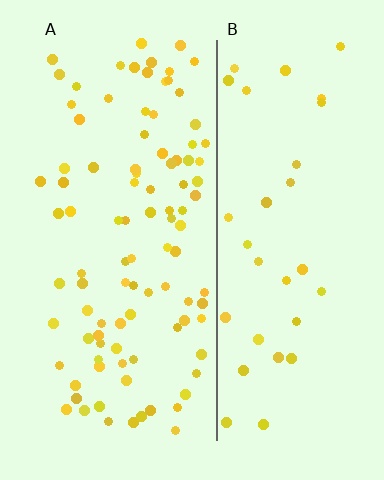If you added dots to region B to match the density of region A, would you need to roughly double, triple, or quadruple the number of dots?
Approximately triple.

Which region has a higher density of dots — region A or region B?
A (the left).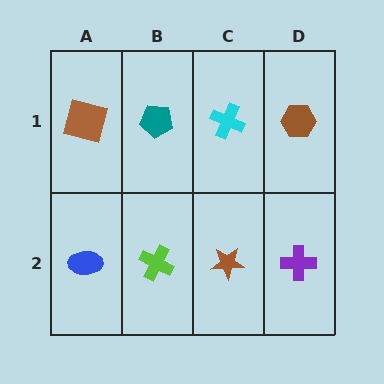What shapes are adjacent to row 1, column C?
A brown star (row 2, column C), a teal pentagon (row 1, column B), a brown hexagon (row 1, column D).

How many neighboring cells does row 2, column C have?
3.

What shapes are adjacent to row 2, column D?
A brown hexagon (row 1, column D), a brown star (row 2, column C).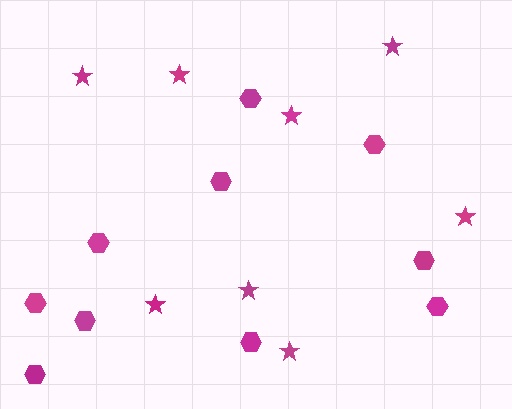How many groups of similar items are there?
There are 2 groups: one group of stars (8) and one group of hexagons (10).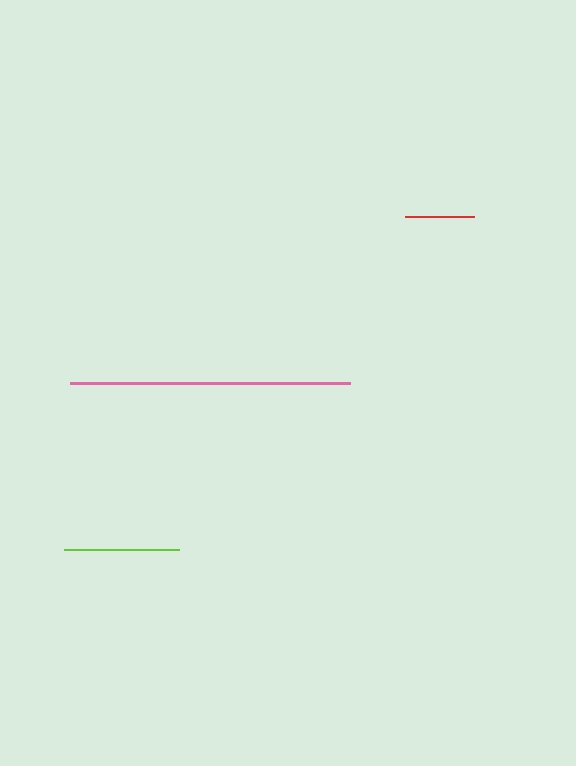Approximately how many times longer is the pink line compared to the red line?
The pink line is approximately 4.0 times the length of the red line.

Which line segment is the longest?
The pink line is the longest at approximately 281 pixels.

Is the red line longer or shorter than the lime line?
The lime line is longer than the red line.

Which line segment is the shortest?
The red line is the shortest at approximately 70 pixels.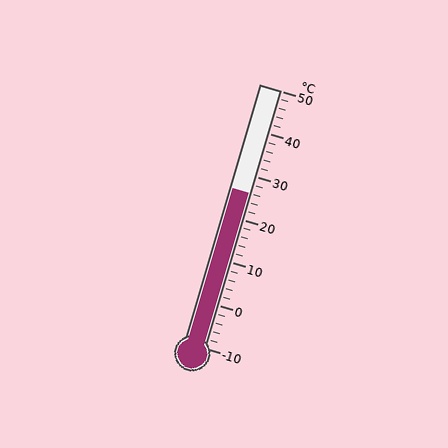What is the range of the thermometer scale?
The thermometer scale ranges from -10°C to 50°C.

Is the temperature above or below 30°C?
The temperature is below 30°C.